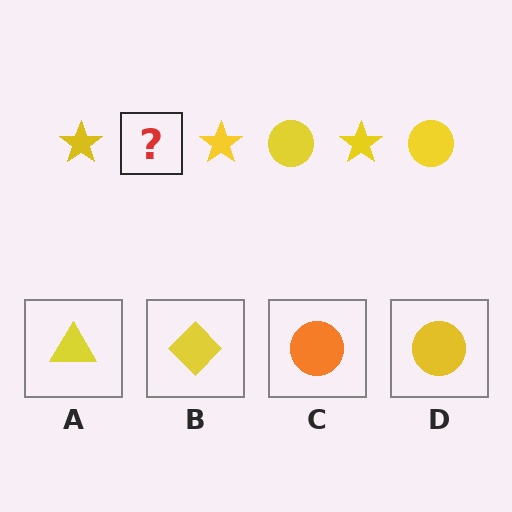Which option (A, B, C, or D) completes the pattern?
D.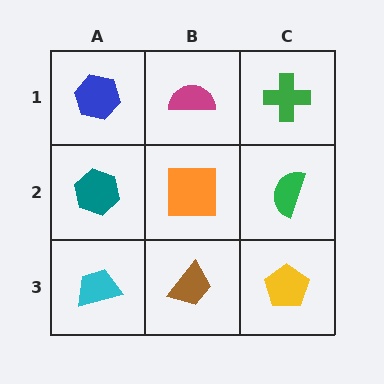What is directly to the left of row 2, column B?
A teal hexagon.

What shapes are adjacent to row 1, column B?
An orange square (row 2, column B), a blue hexagon (row 1, column A), a green cross (row 1, column C).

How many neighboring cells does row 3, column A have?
2.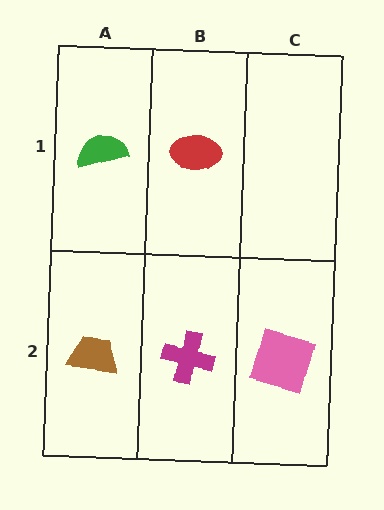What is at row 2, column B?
A magenta cross.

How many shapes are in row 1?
2 shapes.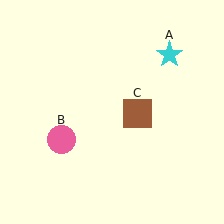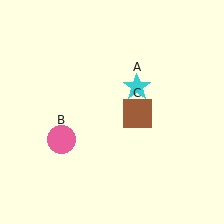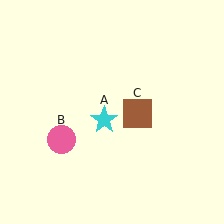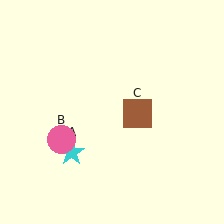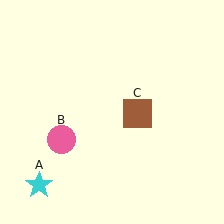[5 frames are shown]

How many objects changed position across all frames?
1 object changed position: cyan star (object A).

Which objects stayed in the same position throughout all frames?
Pink circle (object B) and brown square (object C) remained stationary.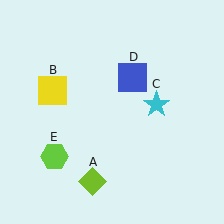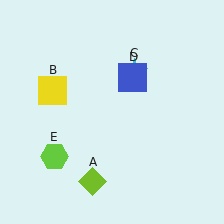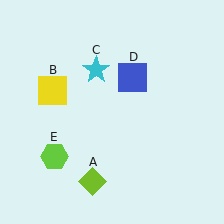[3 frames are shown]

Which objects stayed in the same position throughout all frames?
Lime diamond (object A) and yellow square (object B) and blue square (object D) and lime hexagon (object E) remained stationary.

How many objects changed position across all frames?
1 object changed position: cyan star (object C).